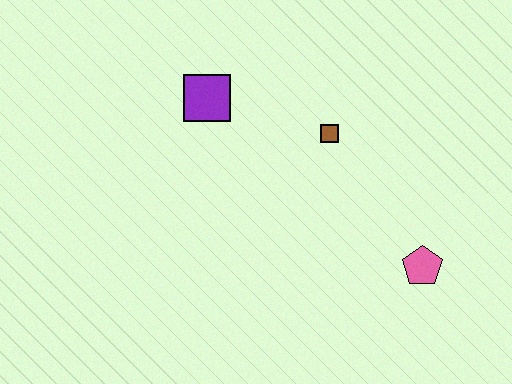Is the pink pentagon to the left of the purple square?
No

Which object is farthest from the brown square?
The pink pentagon is farthest from the brown square.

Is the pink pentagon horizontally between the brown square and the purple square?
No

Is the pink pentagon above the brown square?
No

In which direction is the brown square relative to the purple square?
The brown square is to the right of the purple square.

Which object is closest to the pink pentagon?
The brown square is closest to the pink pentagon.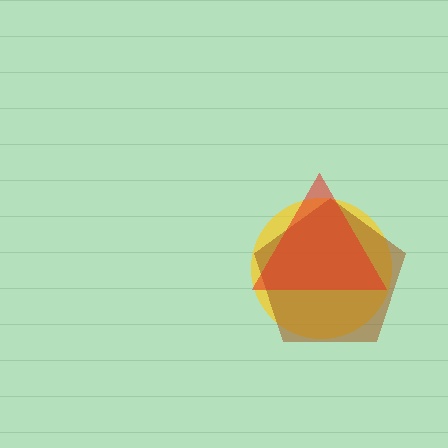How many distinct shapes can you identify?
There are 3 distinct shapes: a yellow circle, a brown pentagon, a red triangle.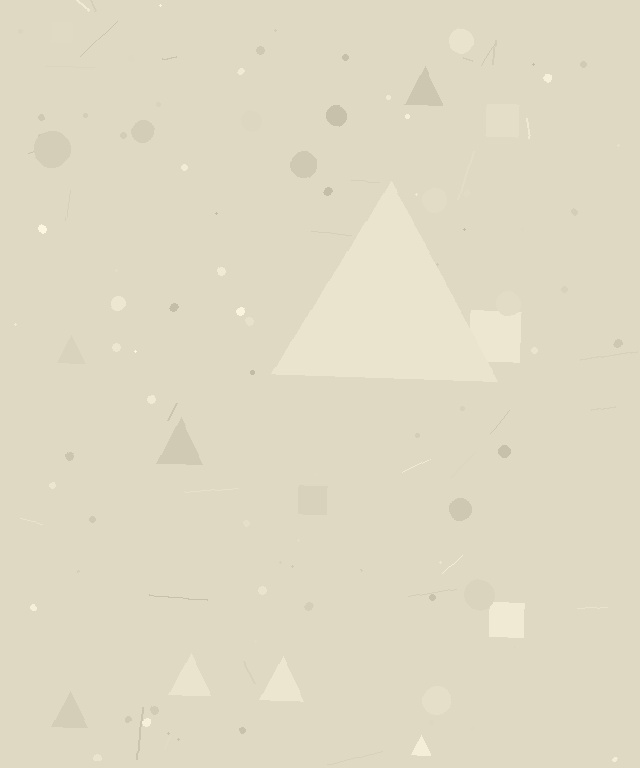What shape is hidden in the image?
A triangle is hidden in the image.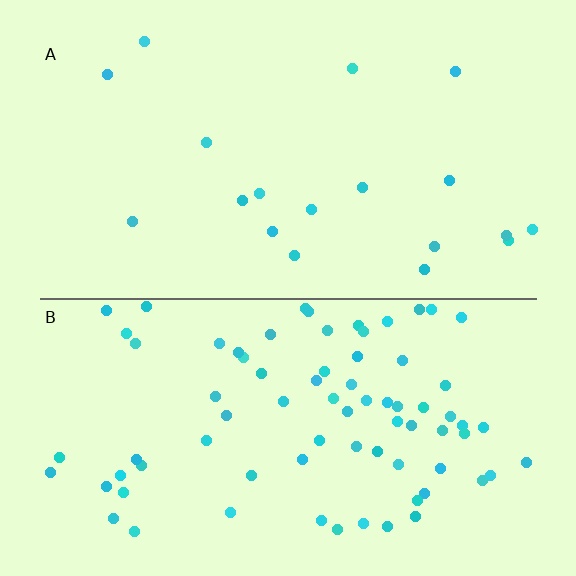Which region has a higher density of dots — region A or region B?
B (the bottom).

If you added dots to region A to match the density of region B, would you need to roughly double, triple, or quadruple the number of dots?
Approximately quadruple.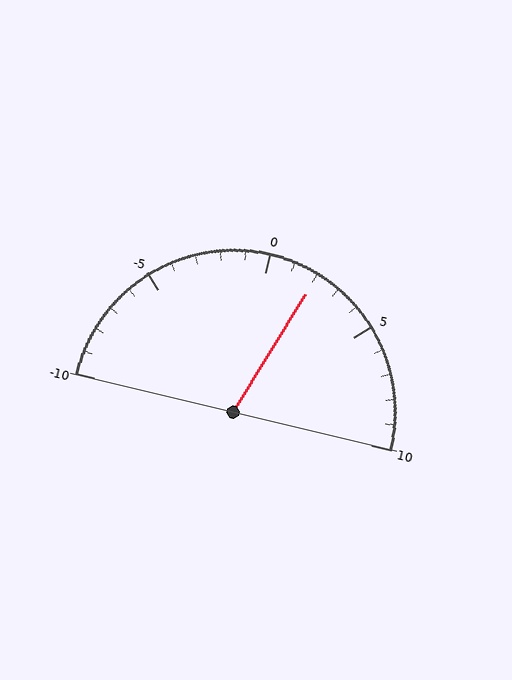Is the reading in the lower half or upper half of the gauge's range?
The reading is in the upper half of the range (-10 to 10).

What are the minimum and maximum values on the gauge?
The gauge ranges from -10 to 10.